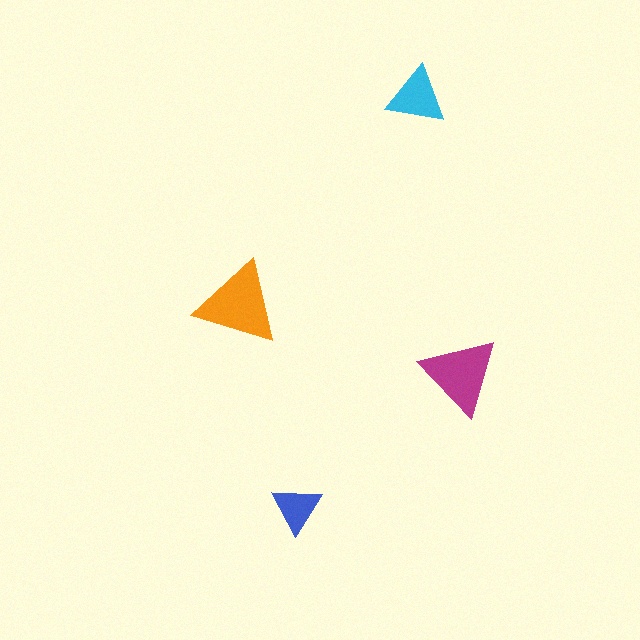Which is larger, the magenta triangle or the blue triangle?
The magenta one.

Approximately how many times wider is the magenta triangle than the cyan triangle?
About 1.5 times wider.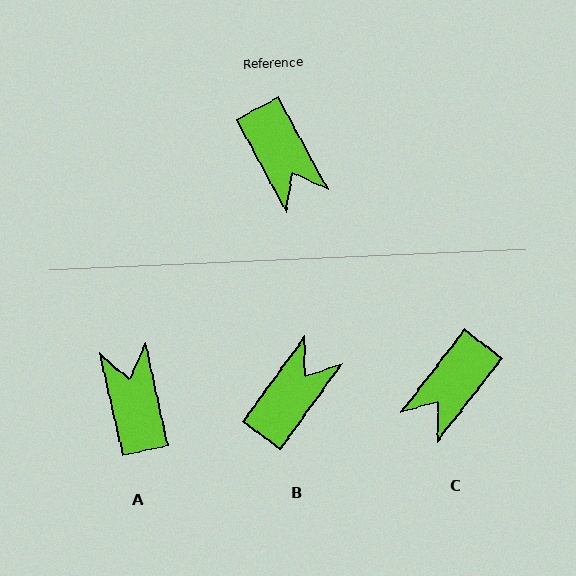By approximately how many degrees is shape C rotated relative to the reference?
Approximately 66 degrees clockwise.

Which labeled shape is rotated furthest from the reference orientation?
A, about 164 degrees away.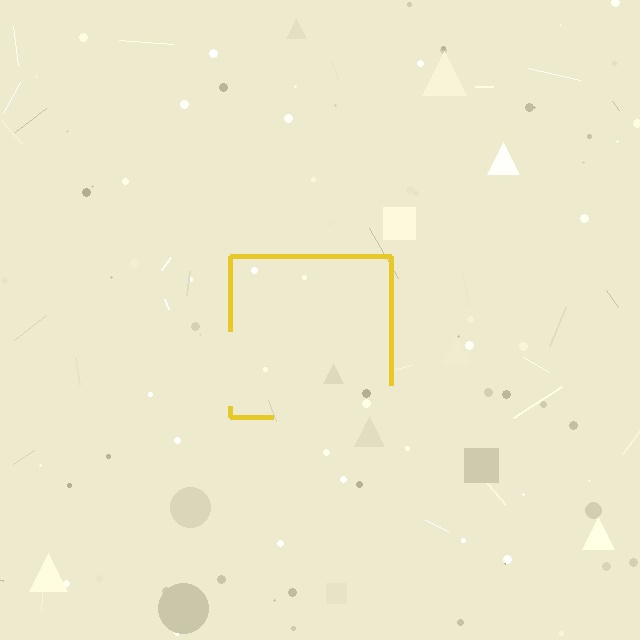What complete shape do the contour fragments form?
The contour fragments form a square.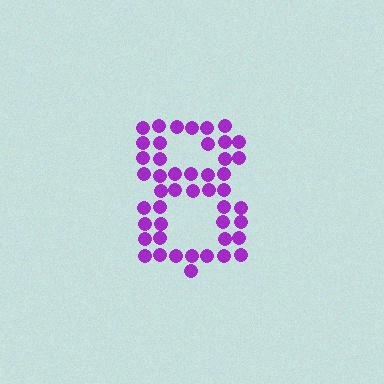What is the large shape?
The large shape is the digit 8.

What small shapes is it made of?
It is made of small circles.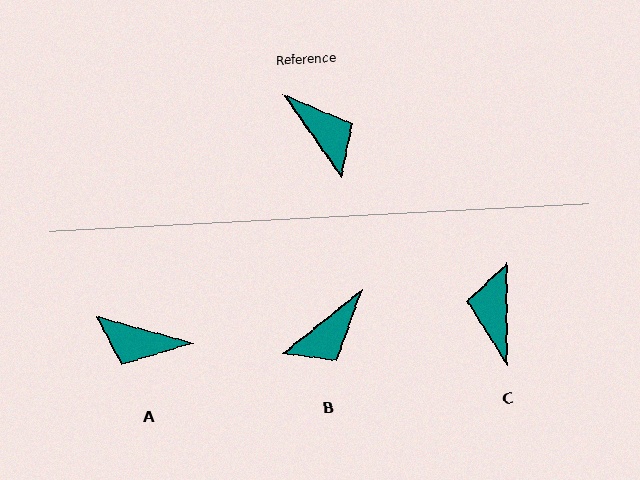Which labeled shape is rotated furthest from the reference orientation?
C, about 145 degrees away.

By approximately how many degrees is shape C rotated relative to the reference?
Approximately 145 degrees counter-clockwise.